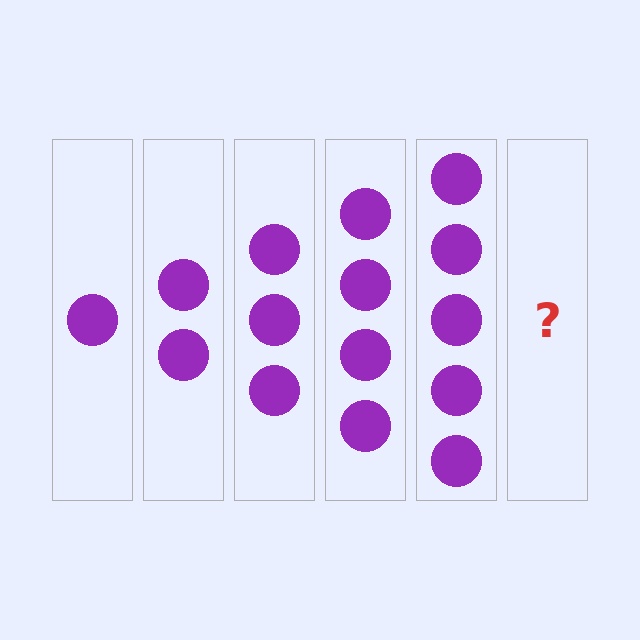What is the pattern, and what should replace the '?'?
The pattern is that each step adds one more circle. The '?' should be 6 circles.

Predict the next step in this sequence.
The next step is 6 circles.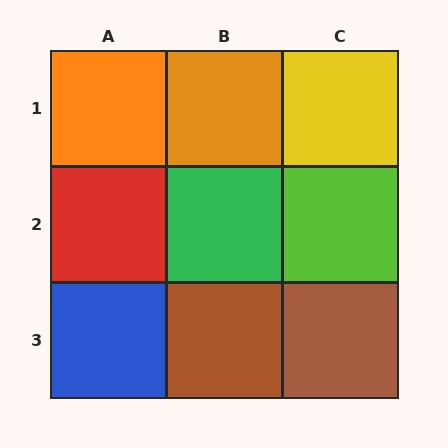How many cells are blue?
1 cell is blue.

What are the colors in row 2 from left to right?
Red, green, lime.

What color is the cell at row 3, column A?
Blue.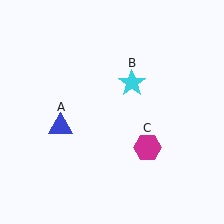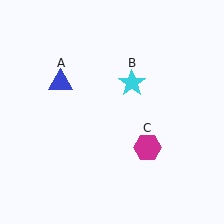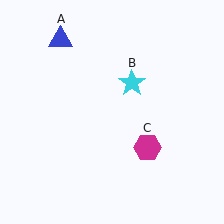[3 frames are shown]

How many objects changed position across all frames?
1 object changed position: blue triangle (object A).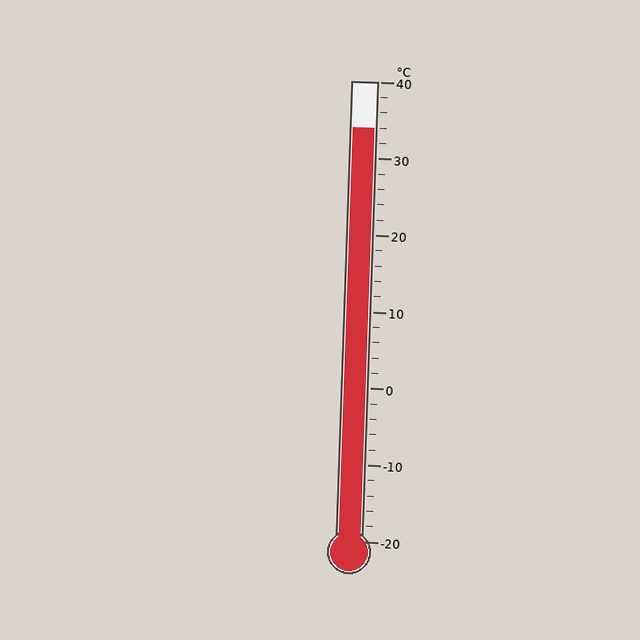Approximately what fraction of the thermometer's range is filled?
The thermometer is filled to approximately 90% of its range.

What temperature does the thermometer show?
The thermometer shows approximately 34°C.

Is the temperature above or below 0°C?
The temperature is above 0°C.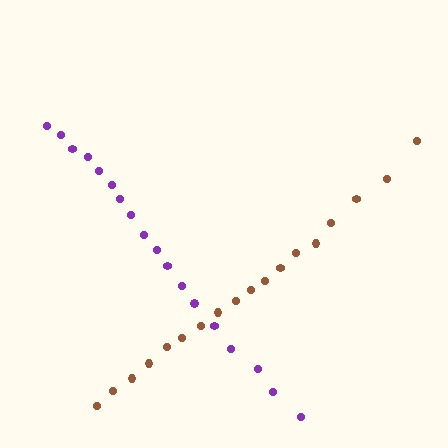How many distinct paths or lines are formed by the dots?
There are 2 distinct paths.